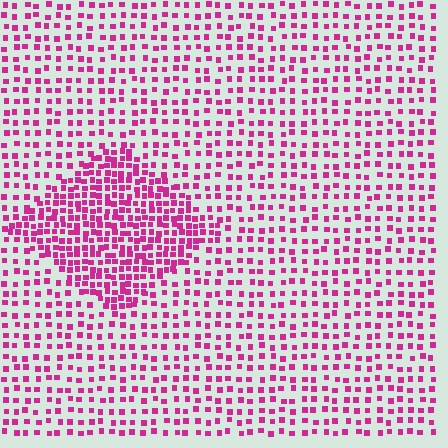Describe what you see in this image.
The image contains small magenta elements arranged at two different densities. A diamond-shaped region is visible where the elements are more densely packed than the surrounding area.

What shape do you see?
I see a diamond.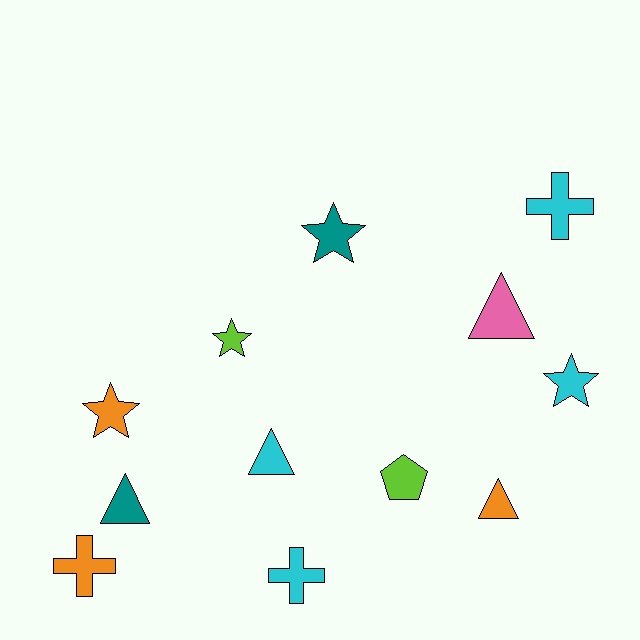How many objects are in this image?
There are 12 objects.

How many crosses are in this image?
There are 3 crosses.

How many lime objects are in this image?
There are 2 lime objects.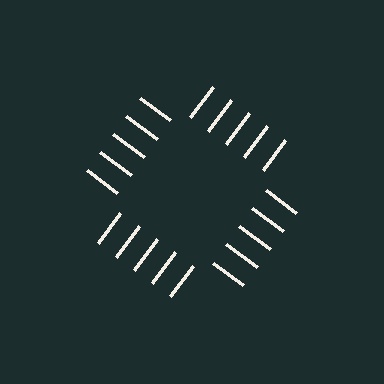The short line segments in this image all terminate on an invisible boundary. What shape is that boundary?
An illusory square — the line segments terminate on its edges but no continuous stroke is drawn.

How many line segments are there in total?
20 — 5 along each of the 4 edges.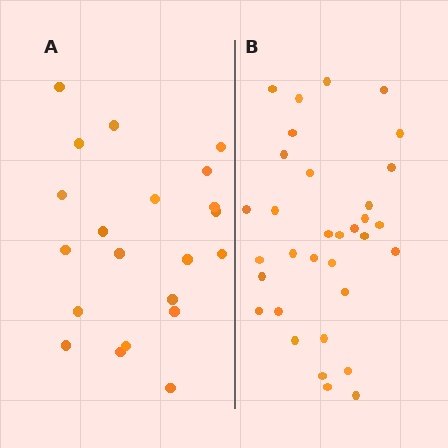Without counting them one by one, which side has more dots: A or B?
Region B (the right region) has more dots.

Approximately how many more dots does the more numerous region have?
Region B has roughly 12 or so more dots than region A.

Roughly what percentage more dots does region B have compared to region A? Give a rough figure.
About 55% more.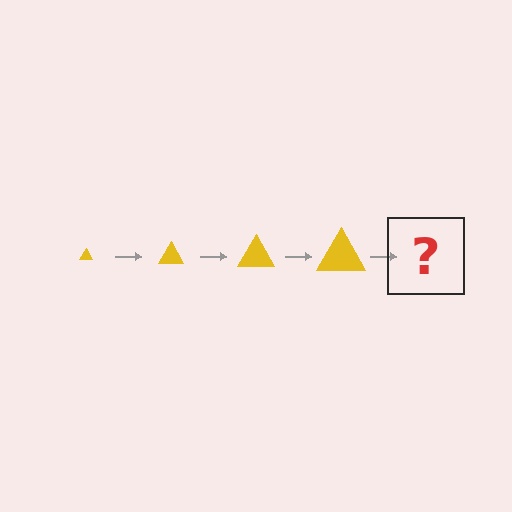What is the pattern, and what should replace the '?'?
The pattern is that the triangle gets progressively larger each step. The '?' should be a yellow triangle, larger than the previous one.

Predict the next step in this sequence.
The next step is a yellow triangle, larger than the previous one.